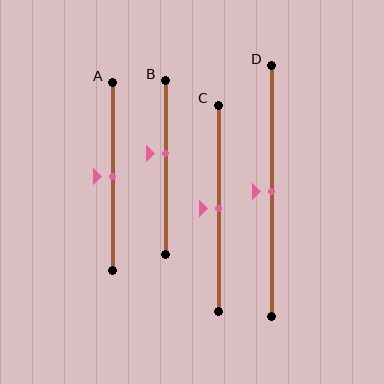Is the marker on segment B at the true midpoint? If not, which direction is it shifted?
No, the marker on segment B is shifted upward by about 8% of the segment length.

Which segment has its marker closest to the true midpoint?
Segment A has its marker closest to the true midpoint.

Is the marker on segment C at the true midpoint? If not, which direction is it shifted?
Yes, the marker on segment C is at the true midpoint.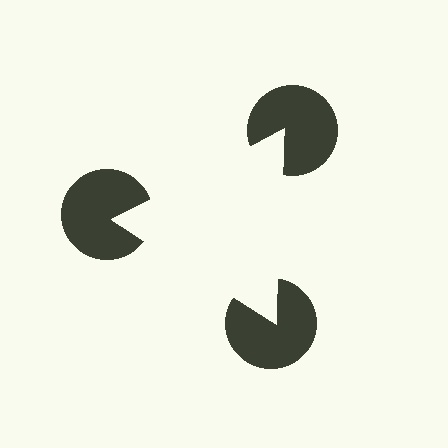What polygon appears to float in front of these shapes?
An illusory triangle — its edges are inferred from the aligned wedge cuts in the pac-man discs, not physically drawn.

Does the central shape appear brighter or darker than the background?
It typically appears slightly brighter than the background, even though no actual brightness change is drawn.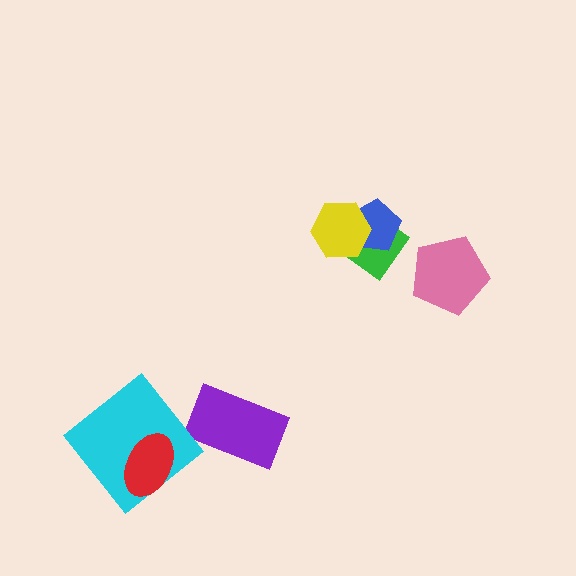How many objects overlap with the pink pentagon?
0 objects overlap with the pink pentagon.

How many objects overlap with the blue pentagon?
2 objects overlap with the blue pentagon.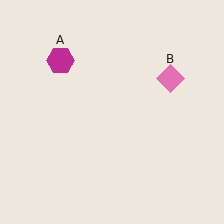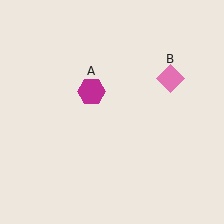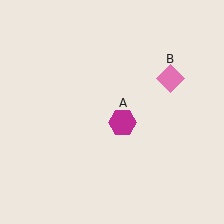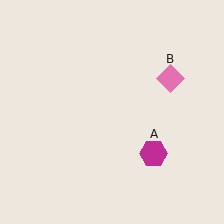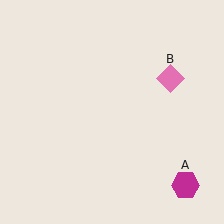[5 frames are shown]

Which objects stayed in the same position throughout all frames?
Pink diamond (object B) remained stationary.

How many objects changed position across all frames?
1 object changed position: magenta hexagon (object A).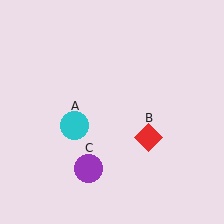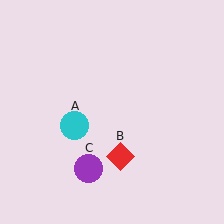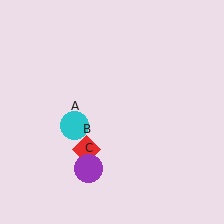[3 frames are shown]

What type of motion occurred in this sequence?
The red diamond (object B) rotated clockwise around the center of the scene.